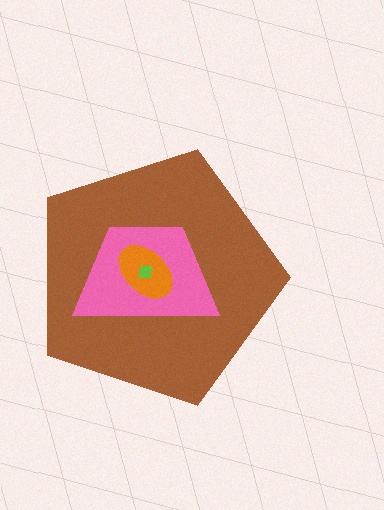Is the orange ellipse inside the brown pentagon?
Yes.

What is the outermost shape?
The brown pentagon.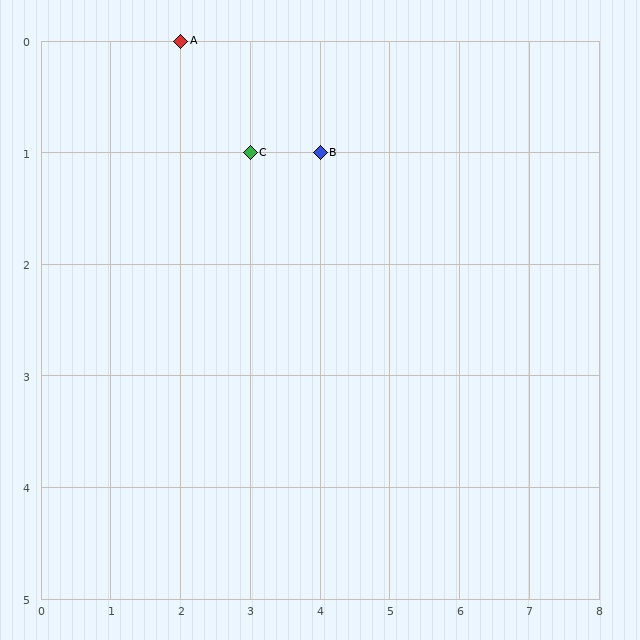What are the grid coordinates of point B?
Point B is at grid coordinates (4, 1).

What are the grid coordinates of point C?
Point C is at grid coordinates (3, 1).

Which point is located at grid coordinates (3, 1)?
Point C is at (3, 1).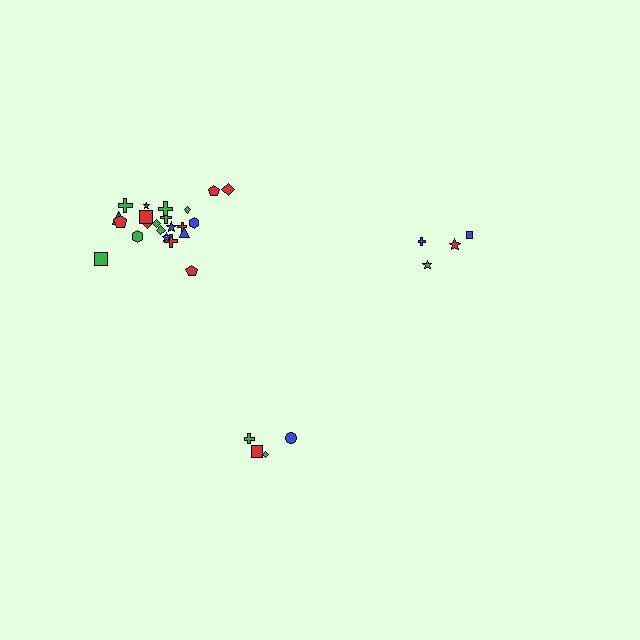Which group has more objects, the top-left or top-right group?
The top-left group.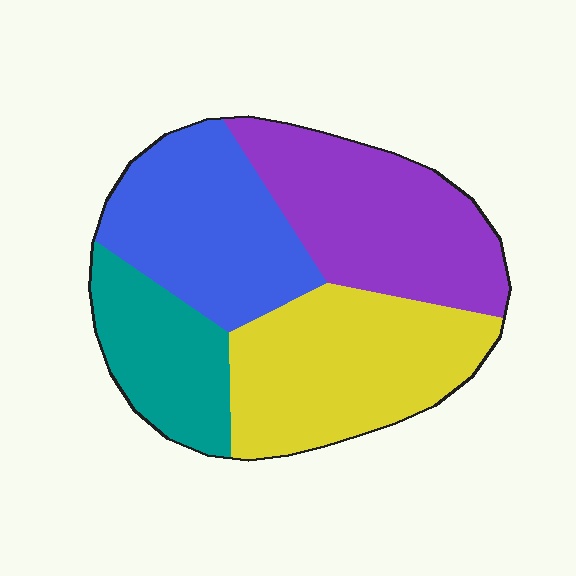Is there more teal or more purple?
Purple.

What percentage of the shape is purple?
Purple covers around 30% of the shape.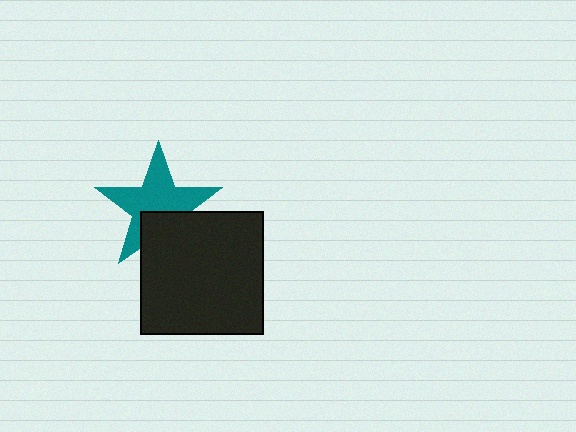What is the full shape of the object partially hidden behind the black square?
The partially hidden object is a teal star.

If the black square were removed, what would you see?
You would see the complete teal star.